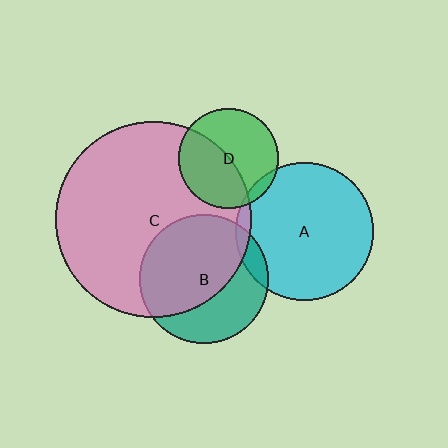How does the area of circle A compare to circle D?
Approximately 1.9 times.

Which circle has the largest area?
Circle C (pink).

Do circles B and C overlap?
Yes.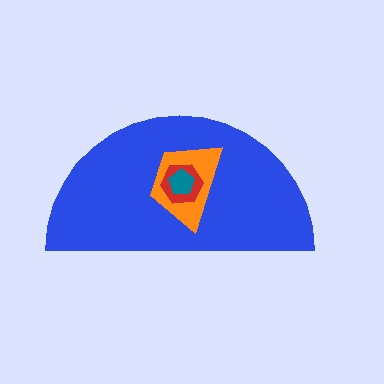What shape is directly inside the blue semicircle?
The orange trapezoid.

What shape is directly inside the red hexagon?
The teal pentagon.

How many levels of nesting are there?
4.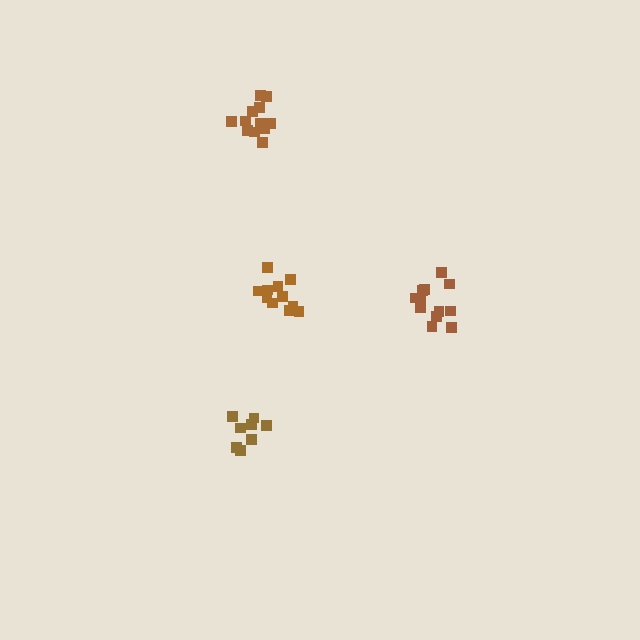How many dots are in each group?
Group 1: 13 dots, Group 2: 8 dots, Group 3: 12 dots, Group 4: 11 dots (44 total).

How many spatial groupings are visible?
There are 4 spatial groupings.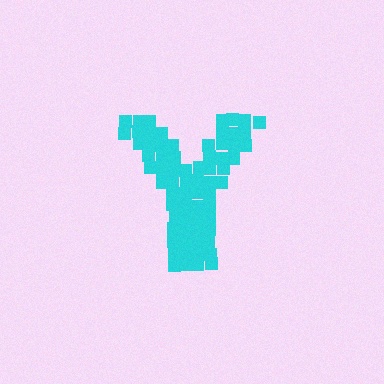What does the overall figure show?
The overall figure shows the letter Y.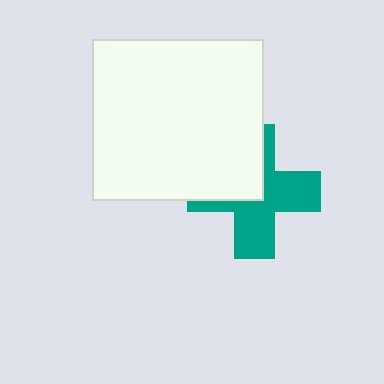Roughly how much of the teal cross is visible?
About half of it is visible (roughly 60%).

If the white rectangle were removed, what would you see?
You would see the complete teal cross.